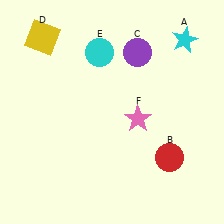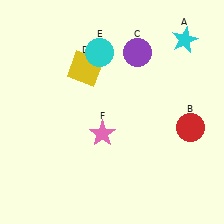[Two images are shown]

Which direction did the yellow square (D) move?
The yellow square (D) moved right.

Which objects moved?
The objects that moved are: the red circle (B), the yellow square (D), the pink star (F).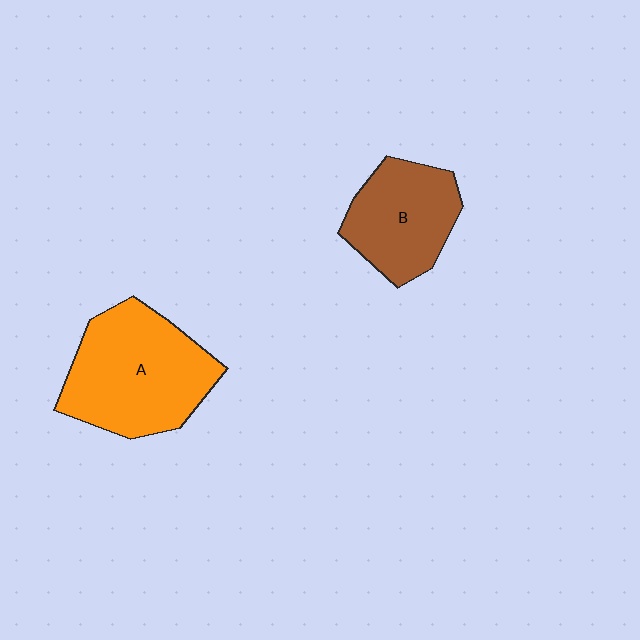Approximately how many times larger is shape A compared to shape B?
Approximately 1.5 times.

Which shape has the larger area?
Shape A (orange).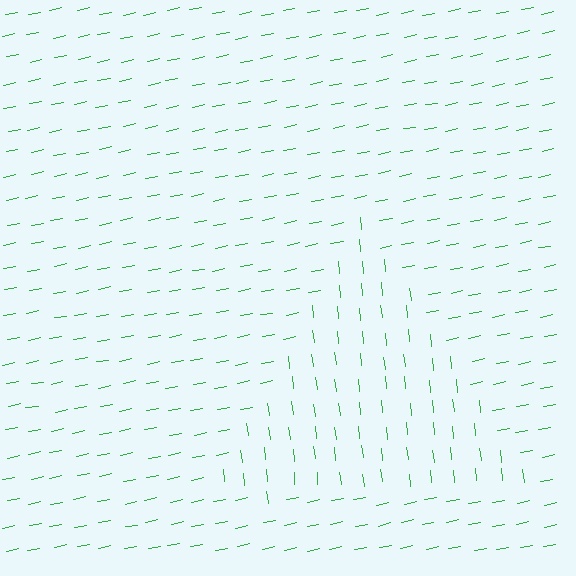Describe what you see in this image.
The image is filled with small green line segments. A triangle region in the image has lines oriented differently from the surrounding lines, creating a visible texture boundary.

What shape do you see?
I see a triangle.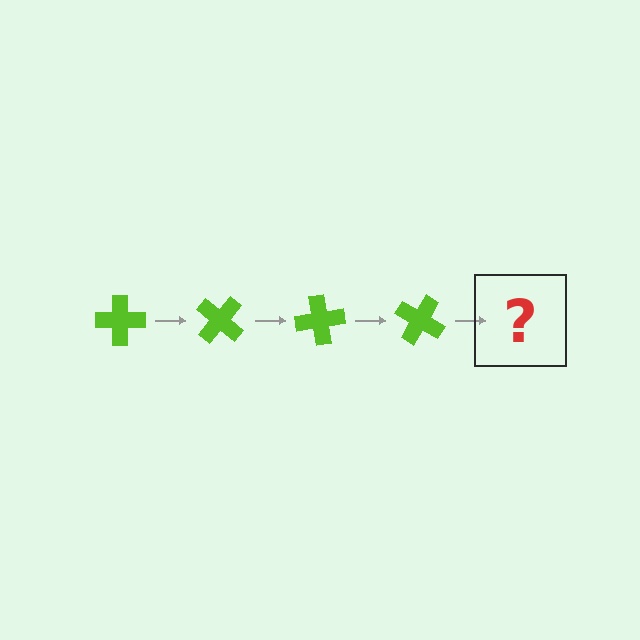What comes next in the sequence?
The next element should be a lime cross rotated 160 degrees.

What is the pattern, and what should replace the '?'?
The pattern is that the cross rotates 40 degrees each step. The '?' should be a lime cross rotated 160 degrees.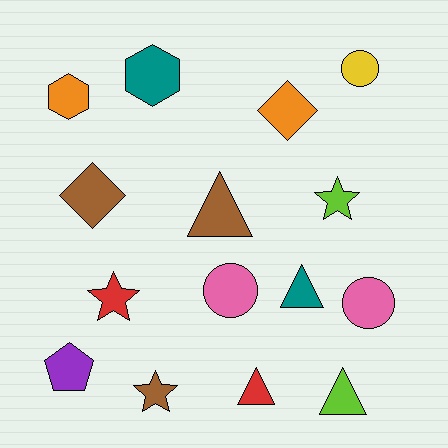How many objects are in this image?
There are 15 objects.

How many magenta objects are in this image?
There are no magenta objects.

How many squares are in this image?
There are no squares.